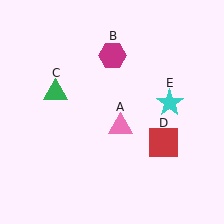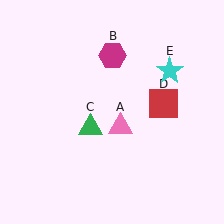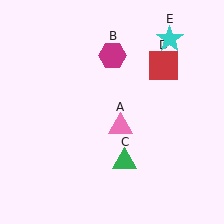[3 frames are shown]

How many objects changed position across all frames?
3 objects changed position: green triangle (object C), red square (object D), cyan star (object E).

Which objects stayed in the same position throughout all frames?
Pink triangle (object A) and magenta hexagon (object B) remained stationary.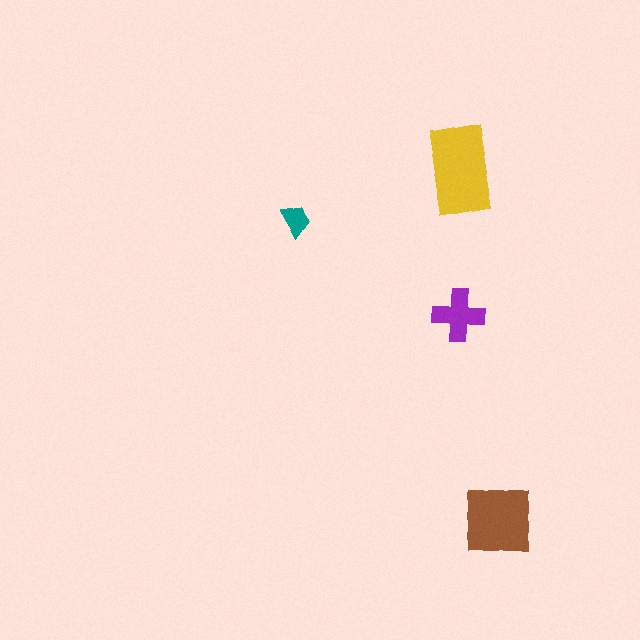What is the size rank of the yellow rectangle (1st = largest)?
1st.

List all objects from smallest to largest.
The teal trapezoid, the purple cross, the brown square, the yellow rectangle.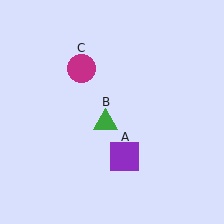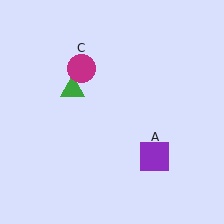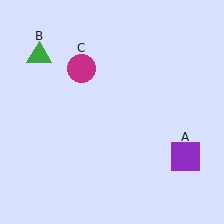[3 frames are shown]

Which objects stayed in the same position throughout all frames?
Magenta circle (object C) remained stationary.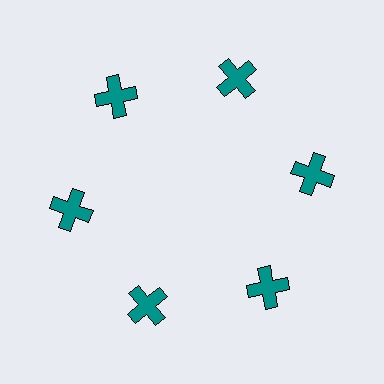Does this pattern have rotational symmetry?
Yes, this pattern has 6-fold rotational symmetry. It looks the same after rotating 60 degrees around the center.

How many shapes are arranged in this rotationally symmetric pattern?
There are 6 shapes, arranged in 6 groups of 1.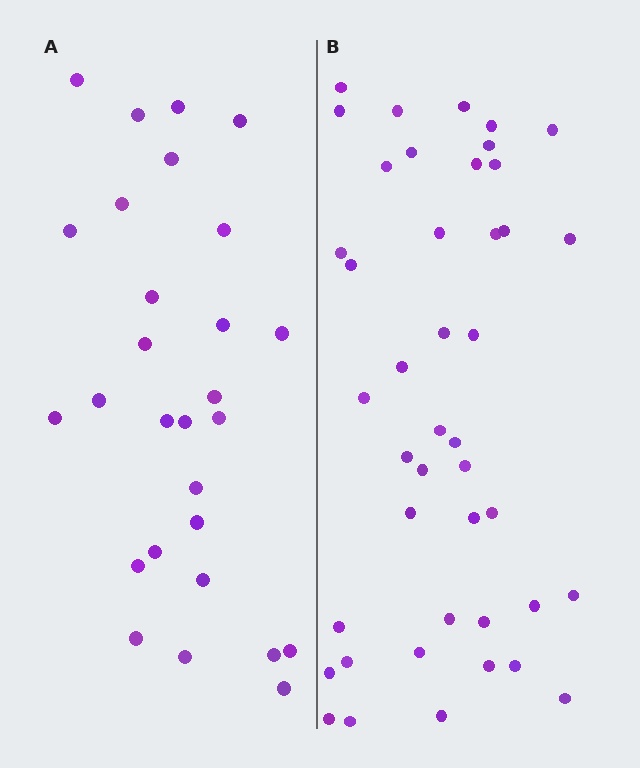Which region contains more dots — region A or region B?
Region B (the right region) has more dots.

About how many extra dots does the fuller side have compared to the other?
Region B has approximately 15 more dots than region A.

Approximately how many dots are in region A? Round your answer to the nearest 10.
About 30 dots. (The exact count is 28, which rounds to 30.)